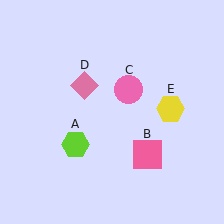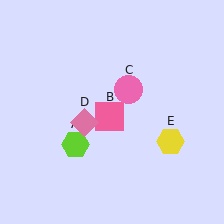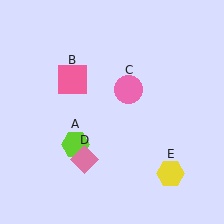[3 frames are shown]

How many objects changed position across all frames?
3 objects changed position: pink square (object B), pink diamond (object D), yellow hexagon (object E).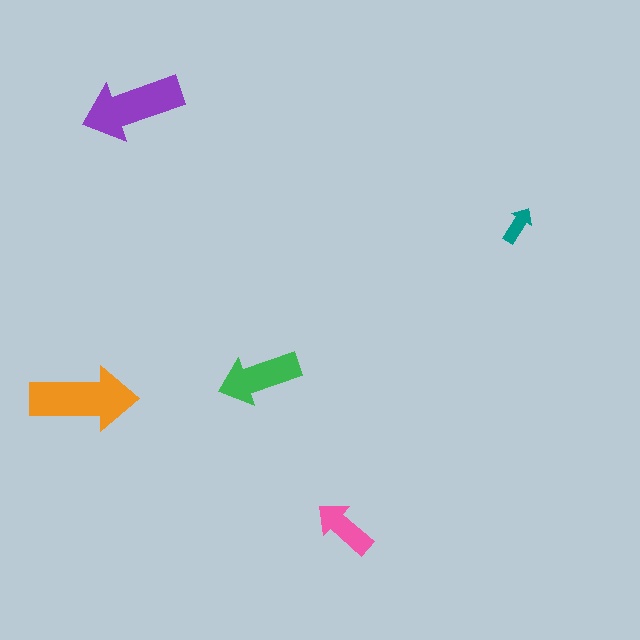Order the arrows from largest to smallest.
the orange one, the purple one, the green one, the pink one, the teal one.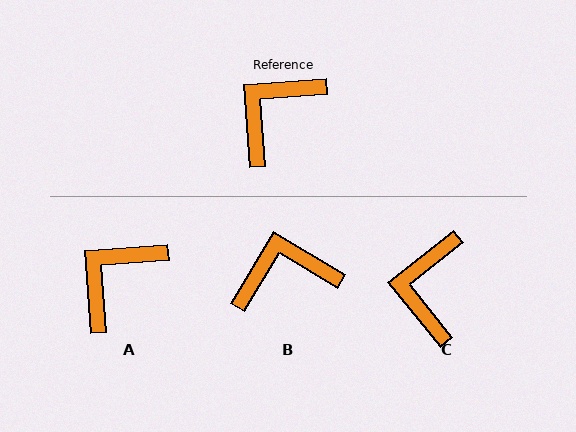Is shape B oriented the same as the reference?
No, it is off by about 35 degrees.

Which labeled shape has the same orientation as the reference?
A.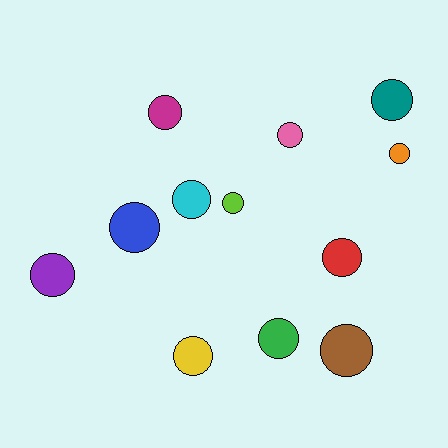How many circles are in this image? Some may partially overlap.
There are 12 circles.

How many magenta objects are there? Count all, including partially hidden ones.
There is 1 magenta object.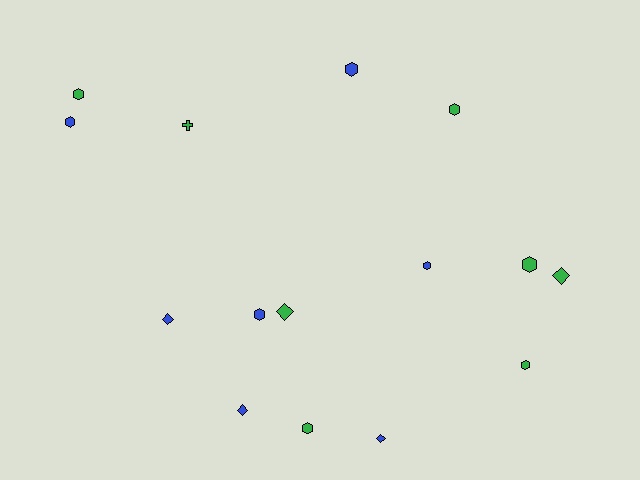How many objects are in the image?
There are 15 objects.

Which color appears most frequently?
Green, with 8 objects.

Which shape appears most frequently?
Hexagon, with 9 objects.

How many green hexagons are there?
There are 5 green hexagons.